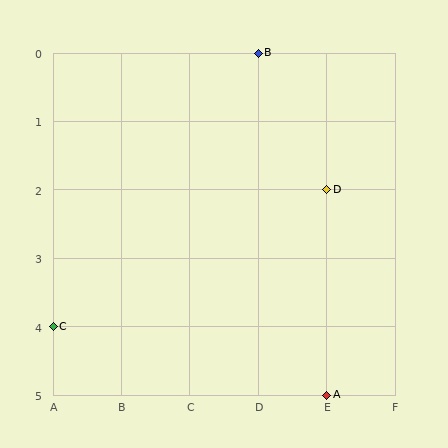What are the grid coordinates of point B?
Point B is at grid coordinates (D, 0).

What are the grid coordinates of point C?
Point C is at grid coordinates (A, 4).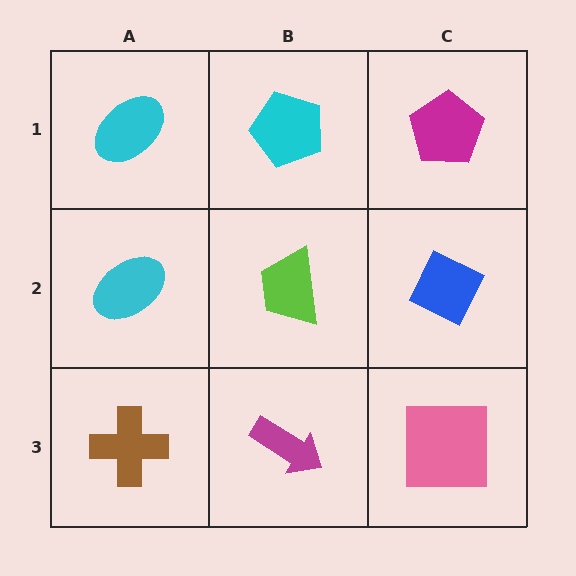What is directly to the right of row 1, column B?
A magenta pentagon.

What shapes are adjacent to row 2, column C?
A magenta pentagon (row 1, column C), a pink square (row 3, column C), a lime trapezoid (row 2, column B).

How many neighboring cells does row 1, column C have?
2.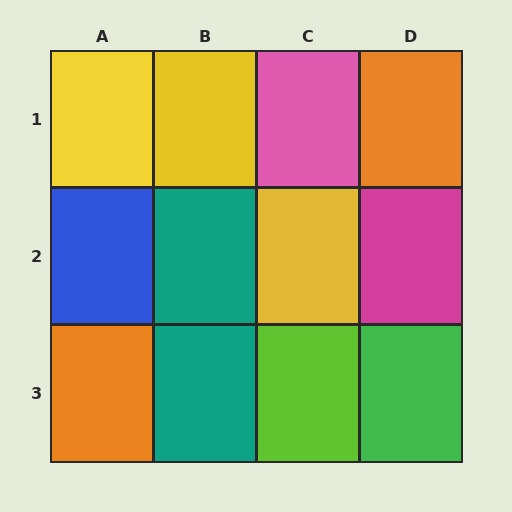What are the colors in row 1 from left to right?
Yellow, yellow, pink, orange.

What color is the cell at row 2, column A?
Blue.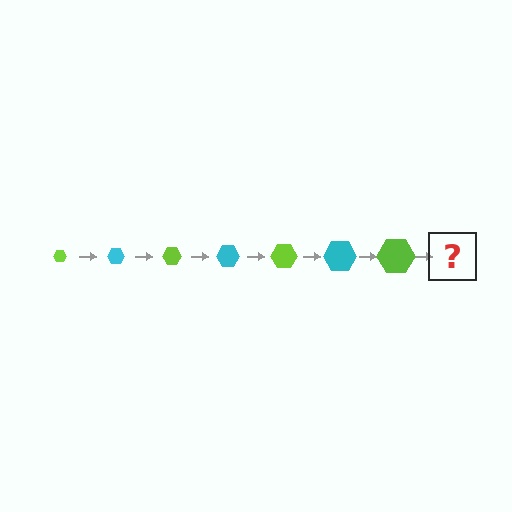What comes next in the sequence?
The next element should be a cyan hexagon, larger than the previous one.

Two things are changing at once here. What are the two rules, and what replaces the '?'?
The two rules are that the hexagon grows larger each step and the color cycles through lime and cyan. The '?' should be a cyan hexagon, larger than the previous one.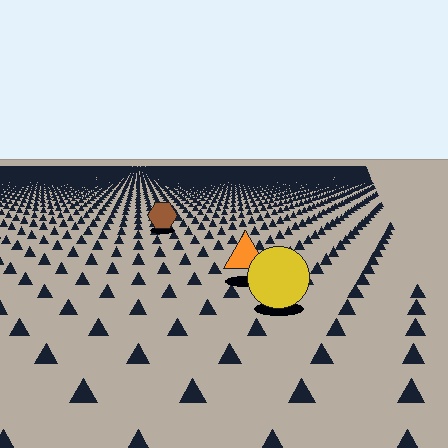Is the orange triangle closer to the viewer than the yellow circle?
No. The yellow circle is closer — you can tell from the texture gradient: the ground texture is coarser near it.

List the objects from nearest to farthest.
From nearest to farthest: the yellow circle, the orange triangle, the brown hexagon.